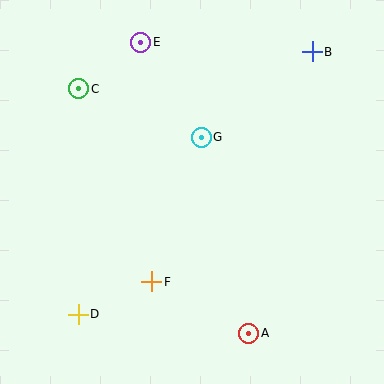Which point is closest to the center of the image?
Point G at (201, 137) is closest to the center.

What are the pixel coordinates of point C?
Point C is at (79, 89).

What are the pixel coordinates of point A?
Point A is at (249, 333).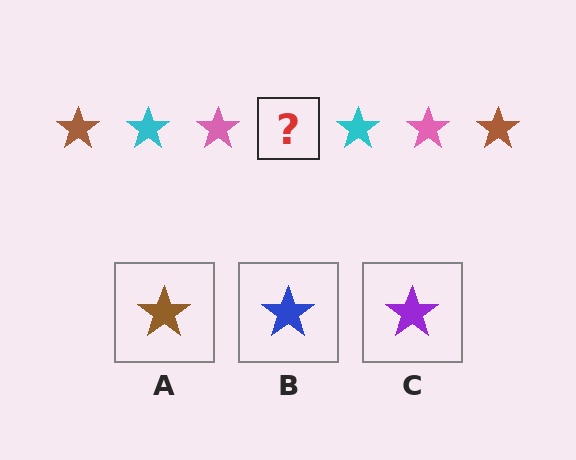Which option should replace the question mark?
Option A.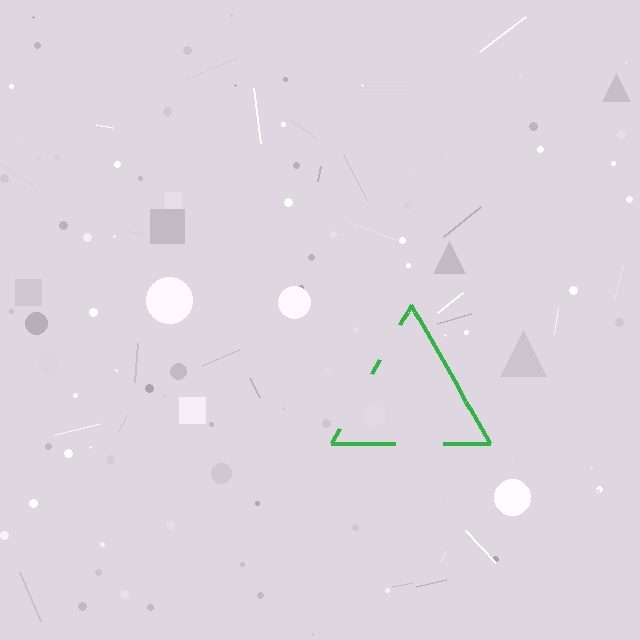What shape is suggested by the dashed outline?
The dashed outline suggests a triangle.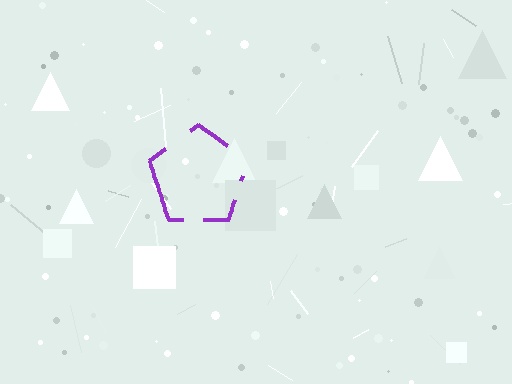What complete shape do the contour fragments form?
The contour fragments form a pentagon.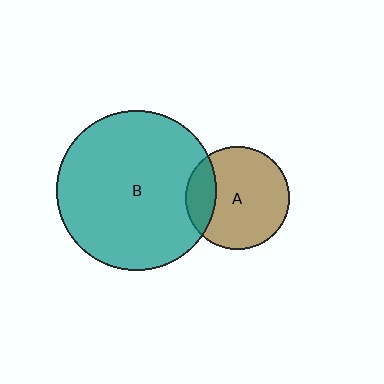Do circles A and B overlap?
Yes.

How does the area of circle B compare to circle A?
Approximately 2.4 times.